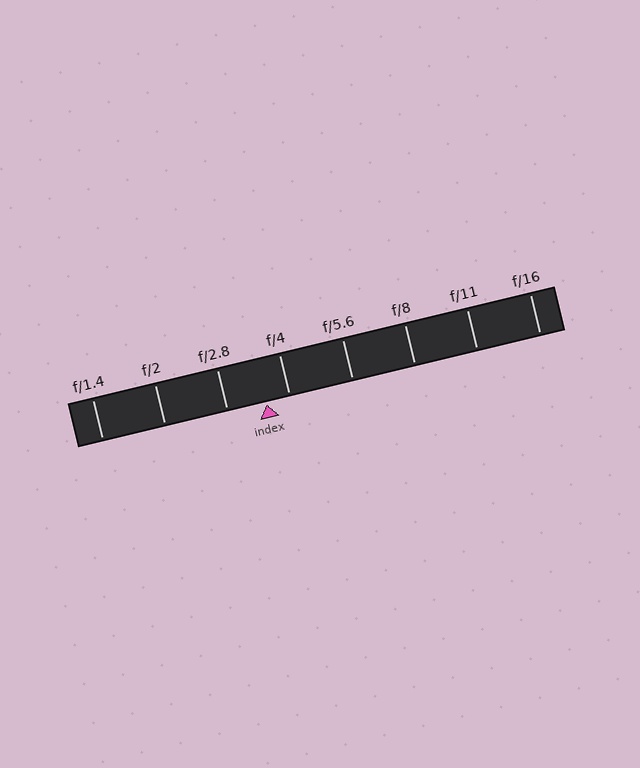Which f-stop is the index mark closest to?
The index mark is closest to f/4.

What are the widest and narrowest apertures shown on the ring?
The widest aperture shown is f/1.4 and the narrowest is f/16.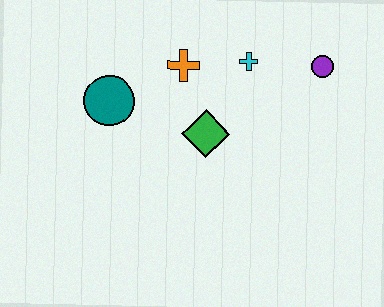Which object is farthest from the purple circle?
The teal circle is farthest from the purple circle.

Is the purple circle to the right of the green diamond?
Yes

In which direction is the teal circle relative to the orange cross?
The teal circle is to the left of the orange cross.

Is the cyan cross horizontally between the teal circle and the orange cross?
No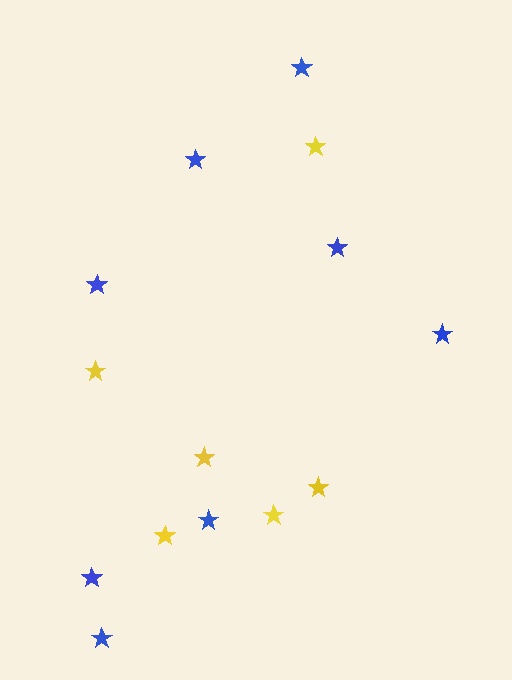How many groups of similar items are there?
There are 2 groups: one group of yellow stars (6) and one group of blue stars (8).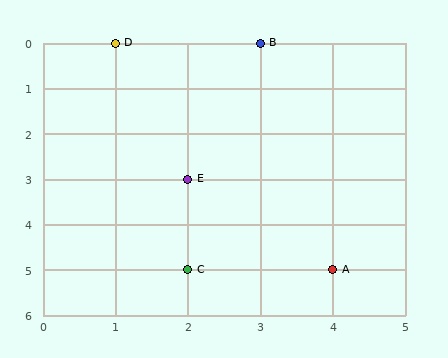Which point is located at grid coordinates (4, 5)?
Point A is at (4, 5).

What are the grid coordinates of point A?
Point A is at grid coordinates (4, 5).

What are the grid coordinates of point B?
Point B is at grid coordinates (3, 0).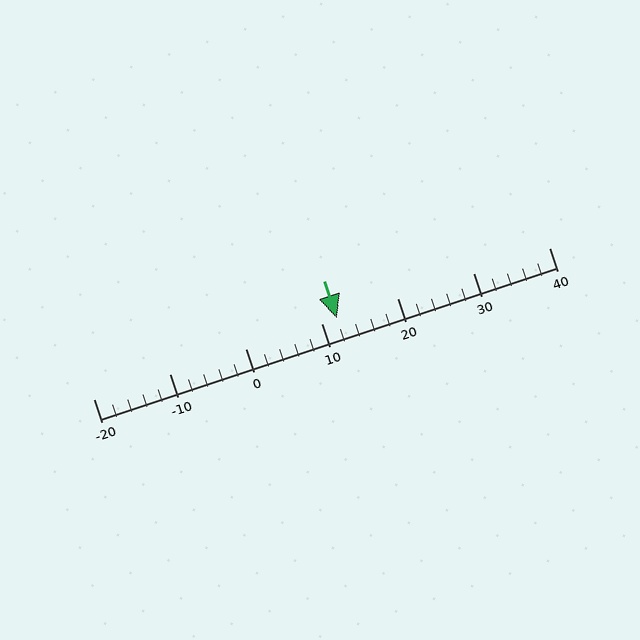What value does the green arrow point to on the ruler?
The green arrow points to approximately 12.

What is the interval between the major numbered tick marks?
The major tick marks are spaced 10 units apart.